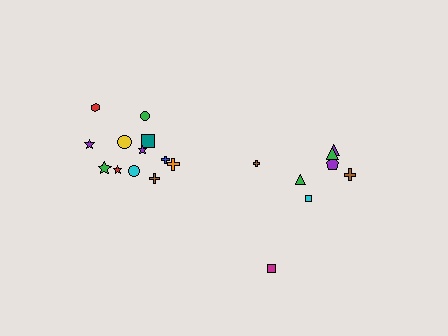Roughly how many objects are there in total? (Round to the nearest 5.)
Roughly 20 objects in total.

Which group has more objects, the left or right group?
The left group.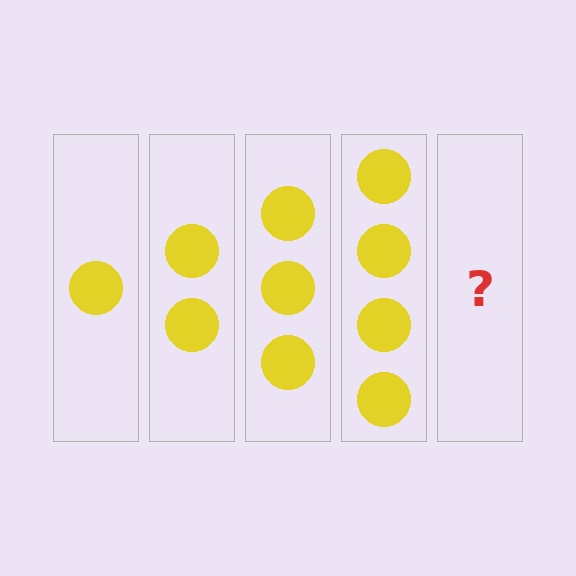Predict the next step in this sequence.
The next step is 5 circles.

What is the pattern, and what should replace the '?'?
The pattern is that each step adds one more circle. The '?' should be 5 circles.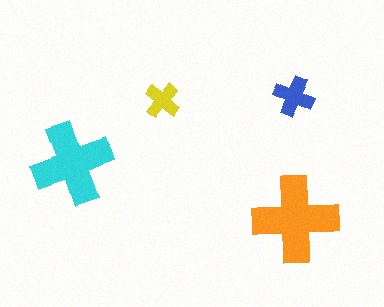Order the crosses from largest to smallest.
the orange one, the cyan one, the blue one, the yellow one.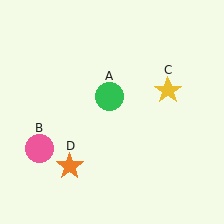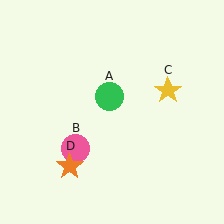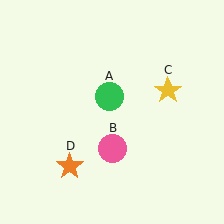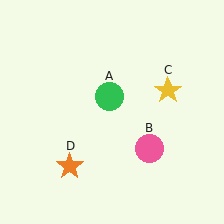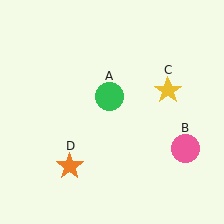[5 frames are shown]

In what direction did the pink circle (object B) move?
The pink circle (object B) moved right.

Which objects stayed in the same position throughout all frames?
Green circle (object A) and yellow star (object C) and orange star (object D) remained stationary.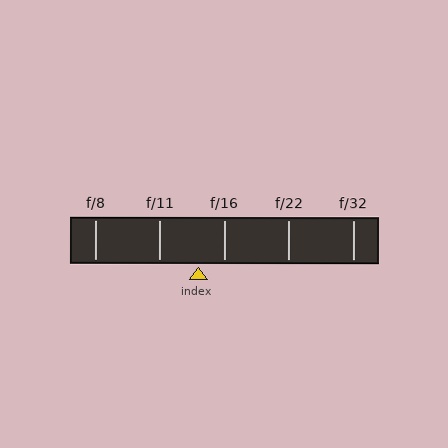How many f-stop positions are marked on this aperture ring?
There are 5 f-stop positions marked.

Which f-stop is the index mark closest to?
The index mark is closest to f/16.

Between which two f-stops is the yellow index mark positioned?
The index mark is between f/11 and f/16.